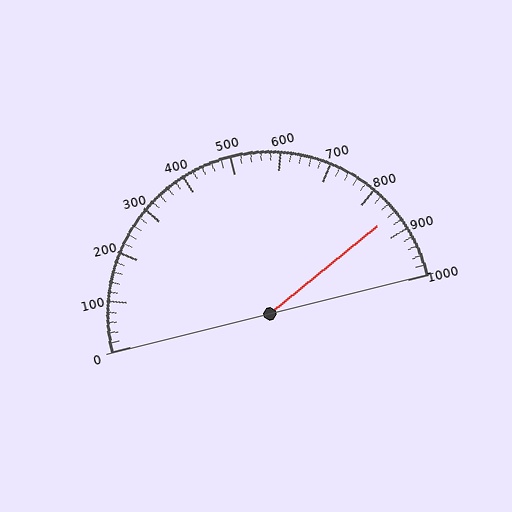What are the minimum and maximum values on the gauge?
The gauge ranges from 0 to 1000.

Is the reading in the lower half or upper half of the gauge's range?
The reading is in the upper half of the range (0 to 1000).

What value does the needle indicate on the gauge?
The needle indicates approximately 860.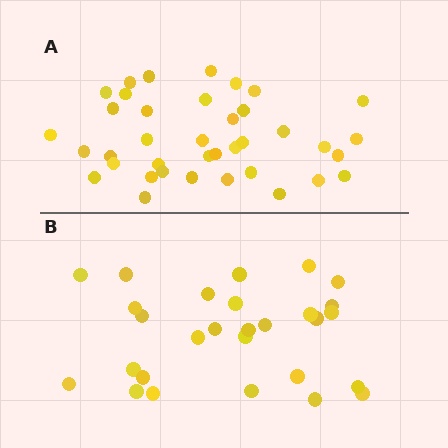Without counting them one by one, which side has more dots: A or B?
Region A (the top region) has more dots.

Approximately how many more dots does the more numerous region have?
Region A has roughly 10 or so more dots than region B.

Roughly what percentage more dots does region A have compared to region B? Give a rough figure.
About 35% more.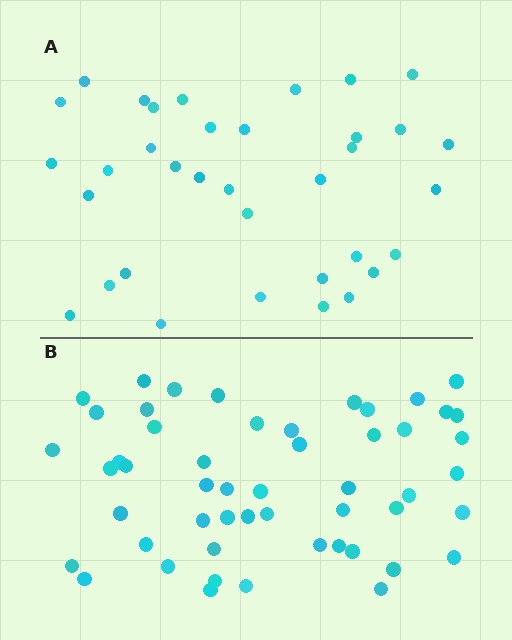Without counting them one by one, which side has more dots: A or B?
Region B (the bottom region) has more dots.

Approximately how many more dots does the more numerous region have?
Region B has approximately 15 more dots than region A.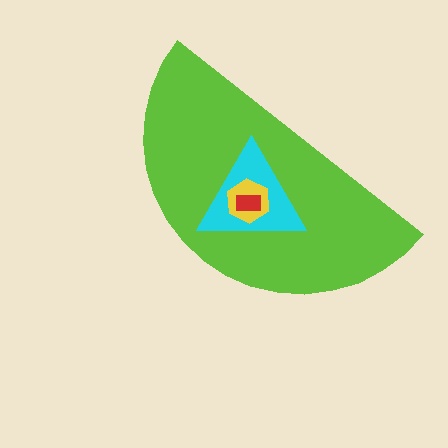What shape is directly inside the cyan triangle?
The yellow hexagon.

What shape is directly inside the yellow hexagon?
The red rectangle.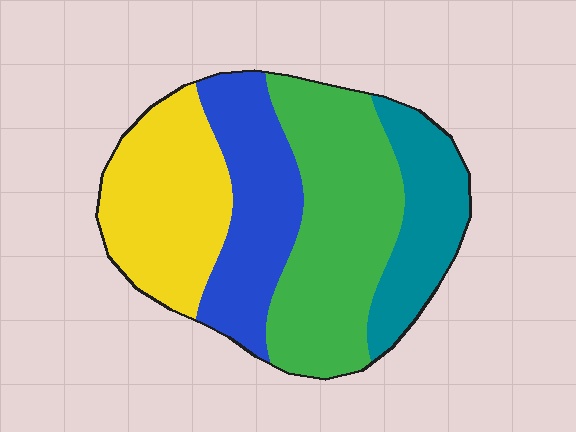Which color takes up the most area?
Green, at roughly 35%.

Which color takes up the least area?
Teal, at roughly 15%.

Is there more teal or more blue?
Blue.